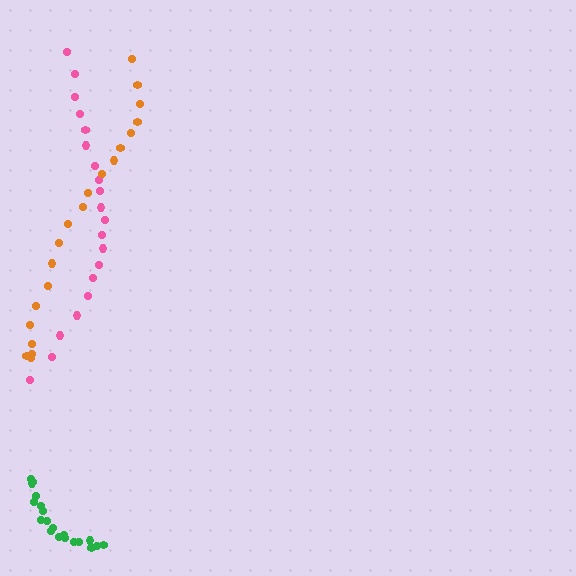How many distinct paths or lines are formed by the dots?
There are 3 distinct paths.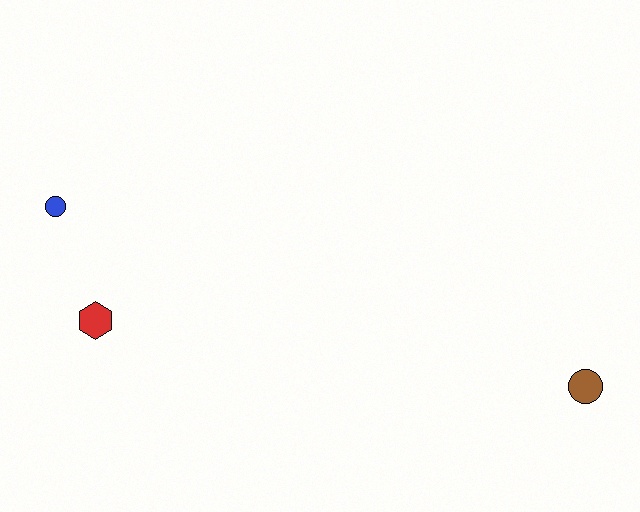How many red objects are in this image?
There is 1 red object.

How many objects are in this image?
There are 3 objects.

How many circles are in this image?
There are 2 circles.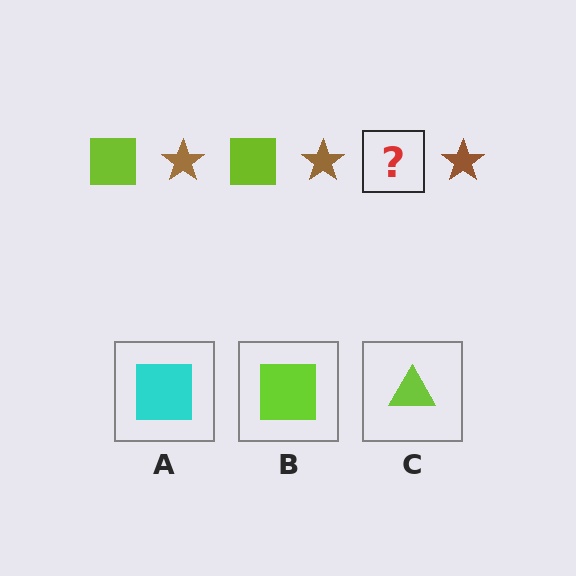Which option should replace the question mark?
Option B.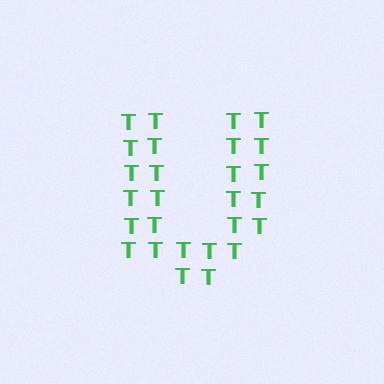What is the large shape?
The large shape is the letter U.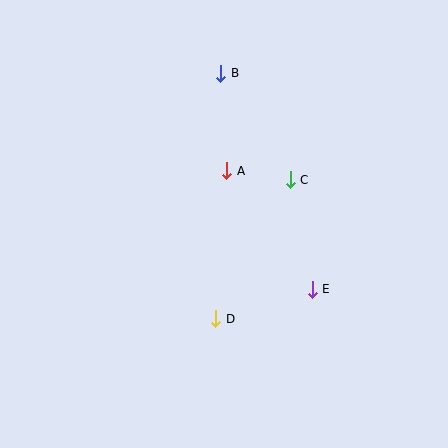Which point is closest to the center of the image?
Point A at (227, 171) is closest to the center.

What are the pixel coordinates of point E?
Point E is at (312, 289).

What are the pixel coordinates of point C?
Point C is at (290, 180).